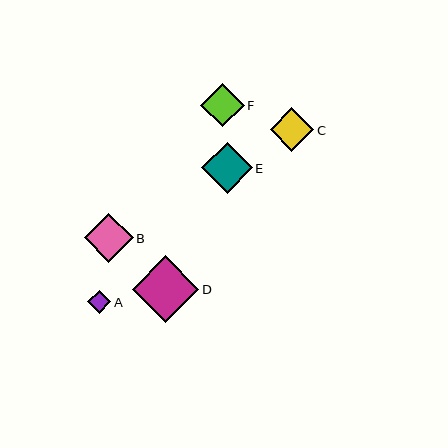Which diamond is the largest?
Diamond D is the largest with a size of approximately 67 pixels.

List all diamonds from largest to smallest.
From largest to smallest: D, E, B, F, C, A.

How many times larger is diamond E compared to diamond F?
Diamond E is approximately 1.2 times the size of diamond F.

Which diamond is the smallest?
Diamond A is the smallest with a size of approximately 23 pixels.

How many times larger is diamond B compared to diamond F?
Diamond B is approximately 1.1 times the size of diamond F.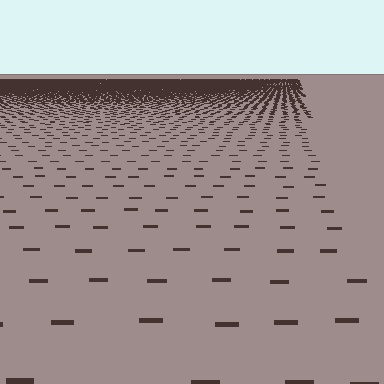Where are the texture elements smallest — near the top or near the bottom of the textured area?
Near the top.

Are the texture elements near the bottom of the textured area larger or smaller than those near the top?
Larger. Near the bottom, elements are closer to the viewer and appear at a bigger on-screen size.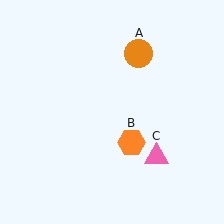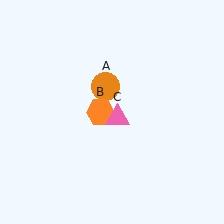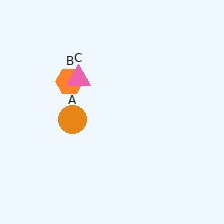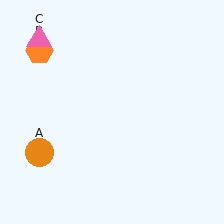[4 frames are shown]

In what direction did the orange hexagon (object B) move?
The orange hexagon (object B) moved up and to the left.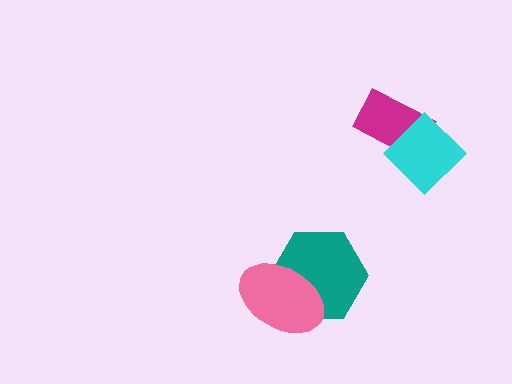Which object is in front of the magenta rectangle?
The cyan diamond is in front of the magenta rectangle.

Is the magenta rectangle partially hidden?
Yes, it is partially covered by another shape.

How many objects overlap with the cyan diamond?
1 object overlaps with the cyan diamond.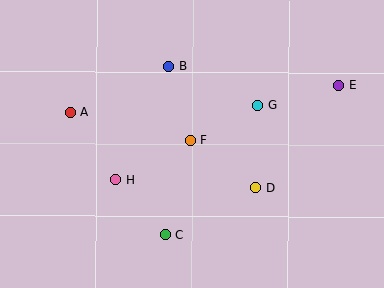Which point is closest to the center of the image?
Point F at (191, 140) is closest to the center.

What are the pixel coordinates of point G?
Point G is at (258, 106).